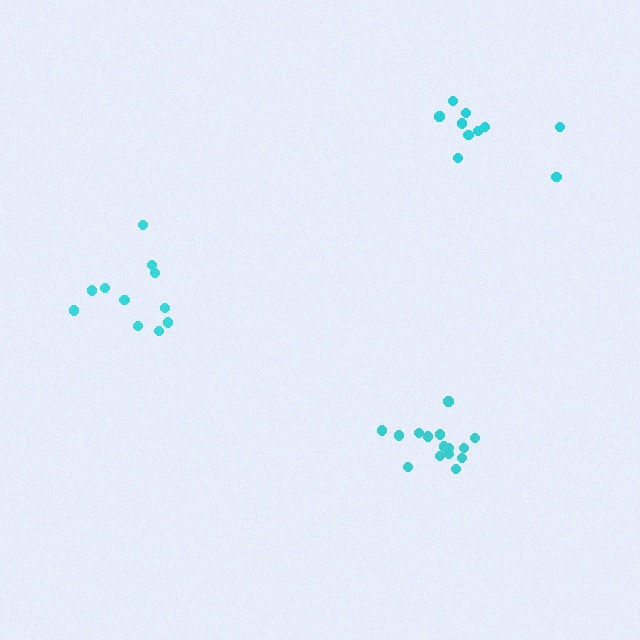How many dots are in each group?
Group 1: 11 dots, Group 2: 15 dots, Group 3: 10 dots (36 total).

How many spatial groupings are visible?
There are 3 spatial groupings.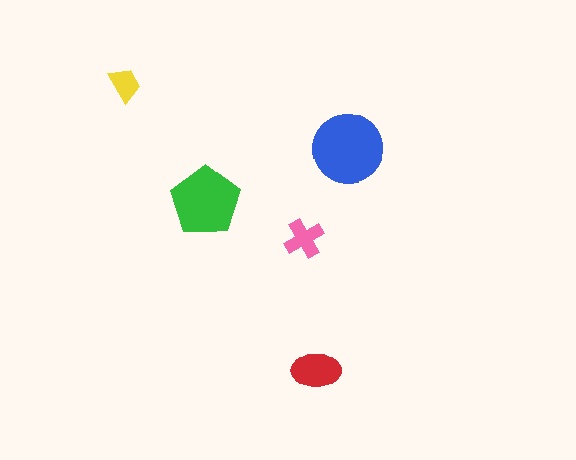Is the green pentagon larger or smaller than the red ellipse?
Larger.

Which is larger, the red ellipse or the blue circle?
The blue circle.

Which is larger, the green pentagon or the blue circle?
The blue circle.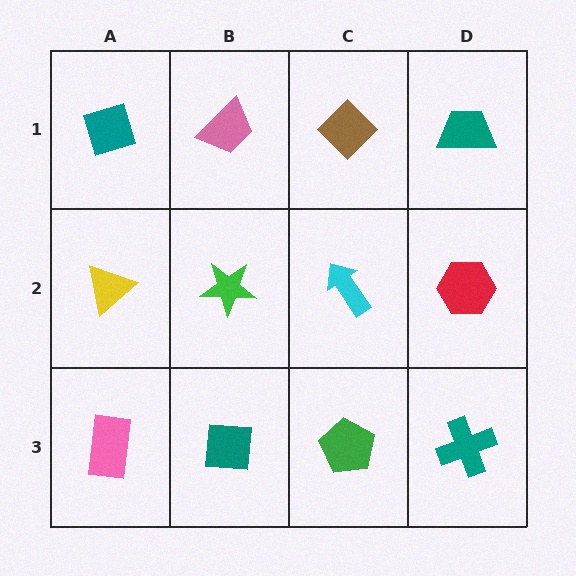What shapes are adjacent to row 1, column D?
A red hexagon (row 2, column D), a brown diamond (row 1, column C).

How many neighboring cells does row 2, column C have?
4.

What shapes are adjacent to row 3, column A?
A yellow triangle (row 2, column A), a teal square (row 3, column B).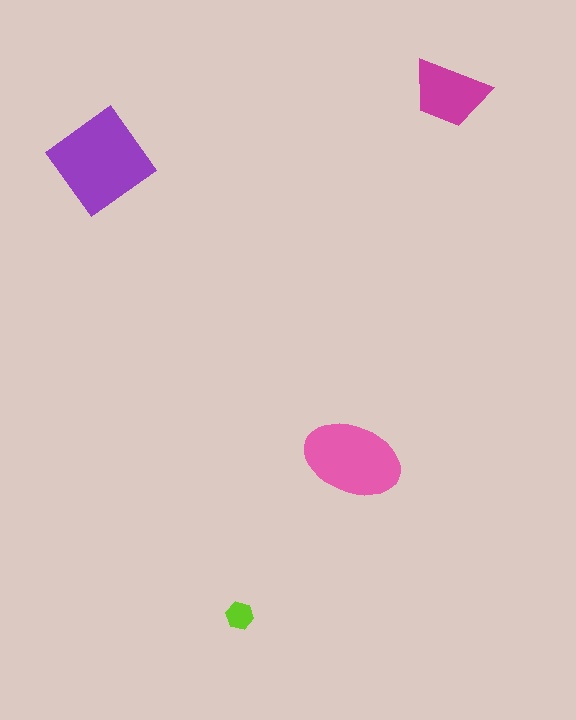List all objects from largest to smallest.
The purple diamond, the pink ellipse, the magenta trapezoid, the lime hexagon.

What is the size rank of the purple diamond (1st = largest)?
1st.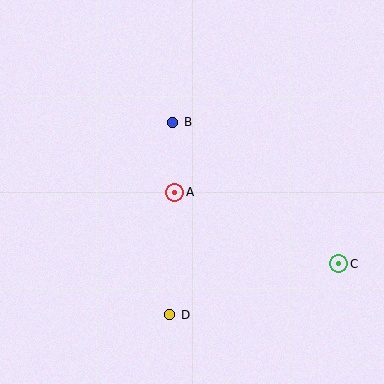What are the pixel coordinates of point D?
Point D is at (170, 315).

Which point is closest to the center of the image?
Point A at (175, 192) is closest to the center.